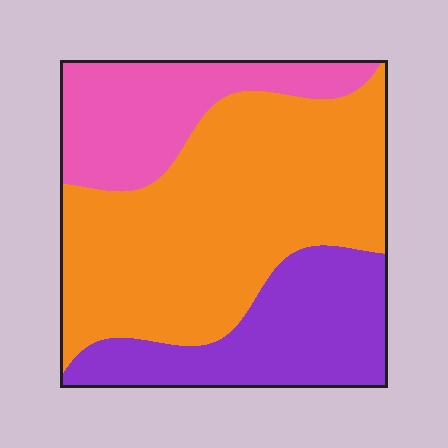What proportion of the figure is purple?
Purple takes up between a sixth and a third of the figure.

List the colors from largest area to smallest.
From largest to smallest: orange, purple, pink.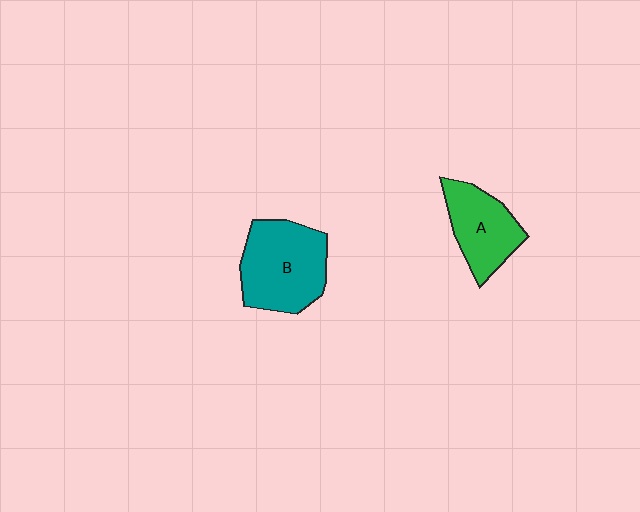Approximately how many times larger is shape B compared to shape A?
Approximately 1.4 times.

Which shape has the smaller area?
Shape A (green).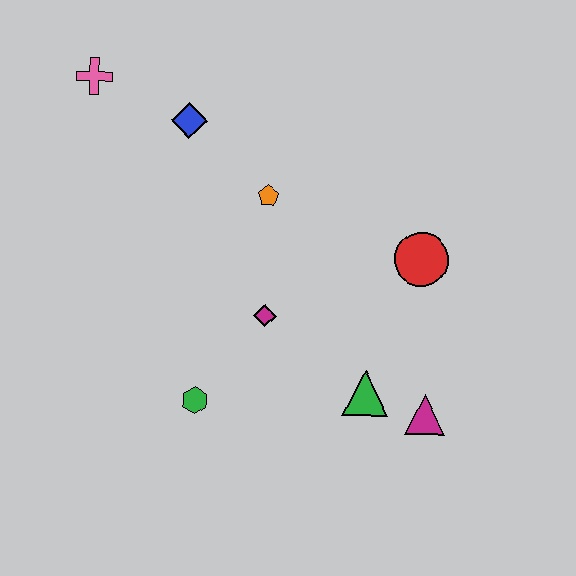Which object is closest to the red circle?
The green triangle is closest to the red circle.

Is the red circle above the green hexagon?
Yes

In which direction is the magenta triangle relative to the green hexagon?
The magenta triangle is to the right of the green hexagon.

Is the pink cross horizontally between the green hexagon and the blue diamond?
No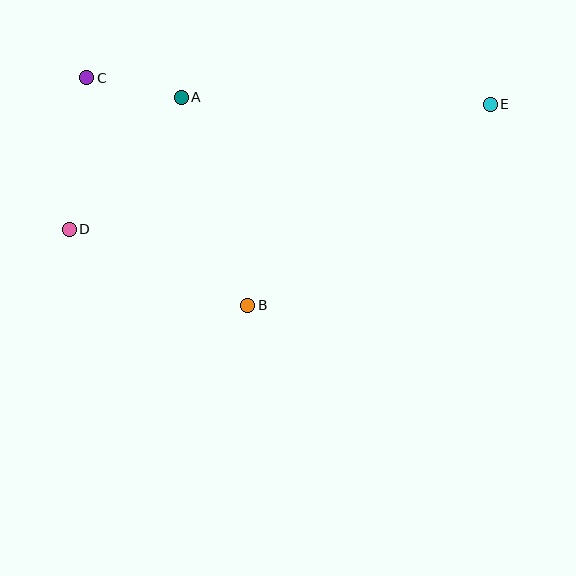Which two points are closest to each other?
Points A and C are closest to each other.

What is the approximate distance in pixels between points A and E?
The distance between A and E is approximately 309 pixels.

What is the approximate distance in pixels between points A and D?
The distance between A and D is approximately 173 pixels.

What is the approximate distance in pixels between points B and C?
The distance between B and C is approximately 279 pixels.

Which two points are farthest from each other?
Points D and E are farthest from each other.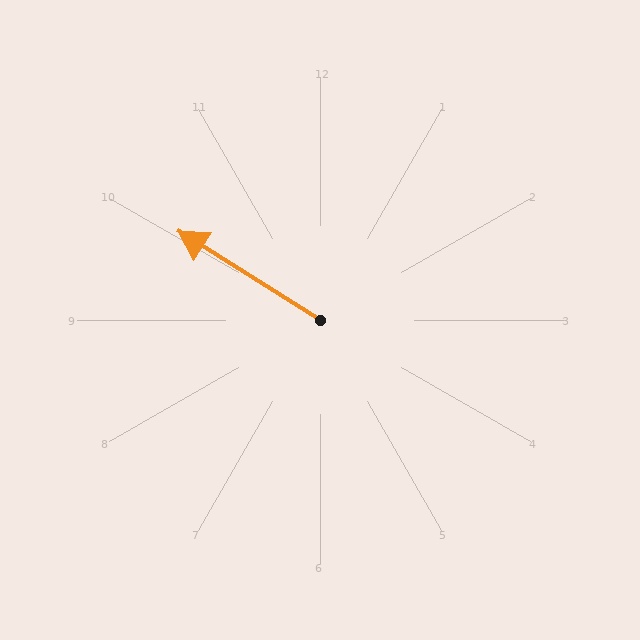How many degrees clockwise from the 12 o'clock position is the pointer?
Approximately 302 degrees.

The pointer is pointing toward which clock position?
Roughly 10 o'clock.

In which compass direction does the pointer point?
Northwest.